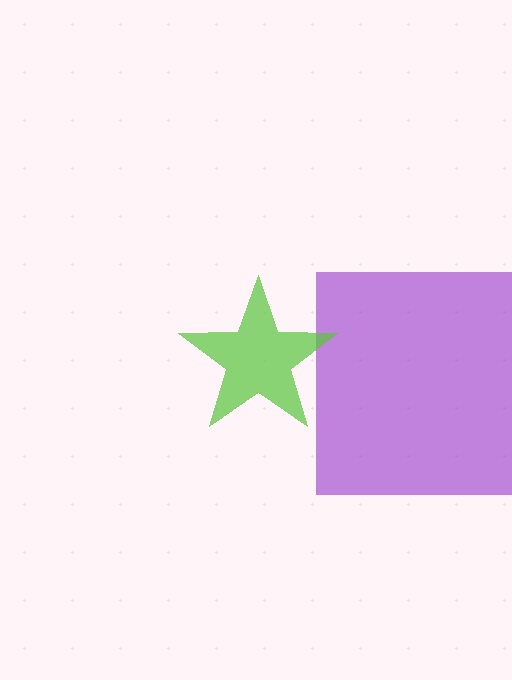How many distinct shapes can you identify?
There are 2 distinct shapes: a purple square, a lime star.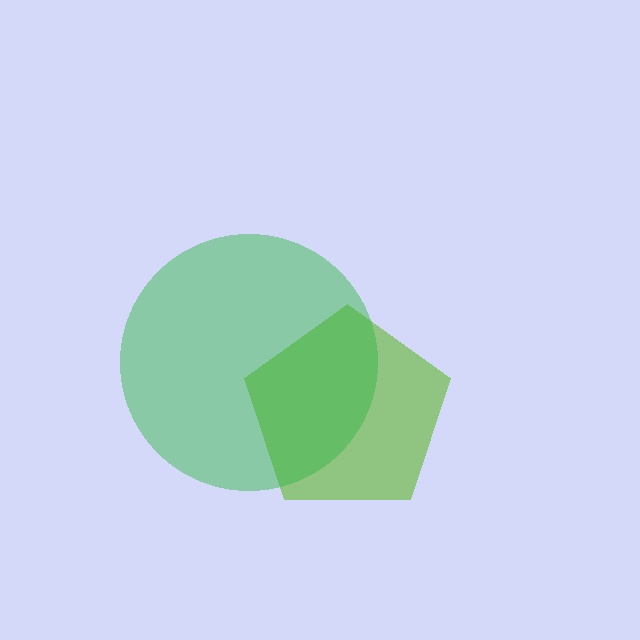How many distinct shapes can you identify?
There are 2 distinct shapes: a lime pentagon, a green circle.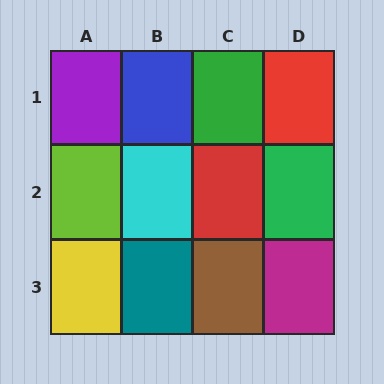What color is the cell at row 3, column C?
Brown.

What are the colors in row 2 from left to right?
Lime, cyan, red, green.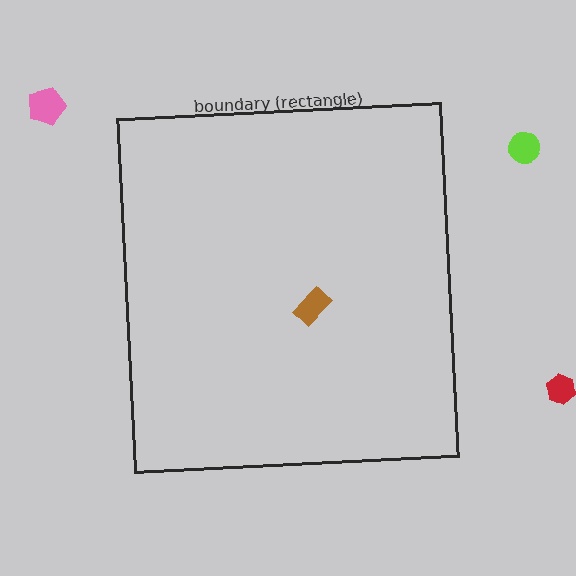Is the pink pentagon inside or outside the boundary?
Outside.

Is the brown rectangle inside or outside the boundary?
Inside.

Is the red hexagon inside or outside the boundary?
Outside.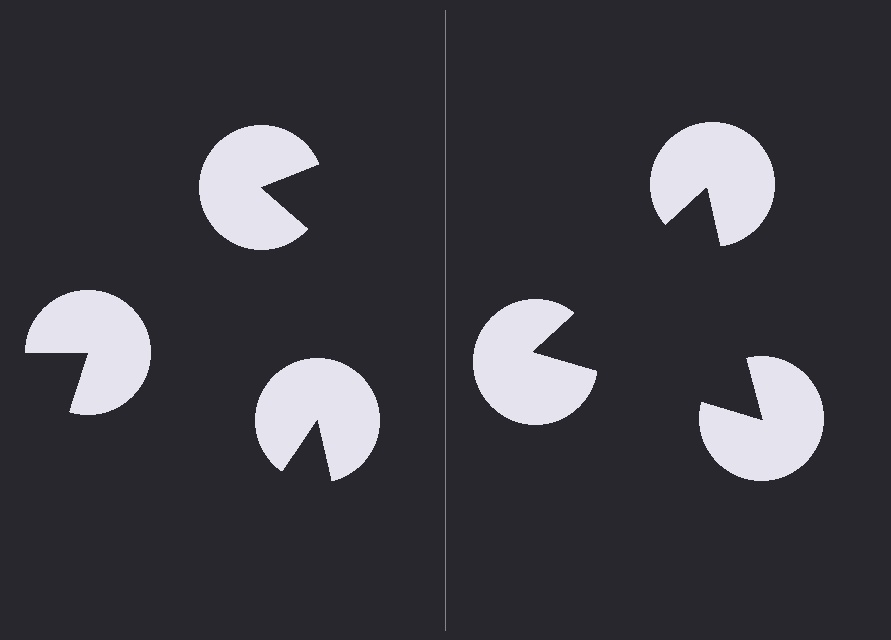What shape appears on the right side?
An illusory triangle.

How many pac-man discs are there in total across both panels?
6 — 3 on each side.